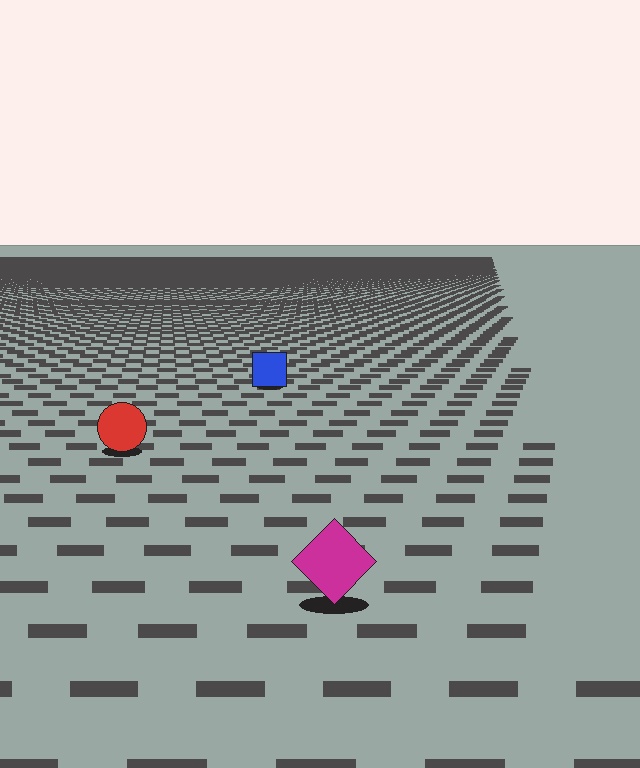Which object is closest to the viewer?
The magenta diamond is closest. The texture marks near it are larger and more spread out.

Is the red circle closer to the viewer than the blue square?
Yes. The red circle is closer — you can tell from the texture gradient: the ground texture is coarser near it.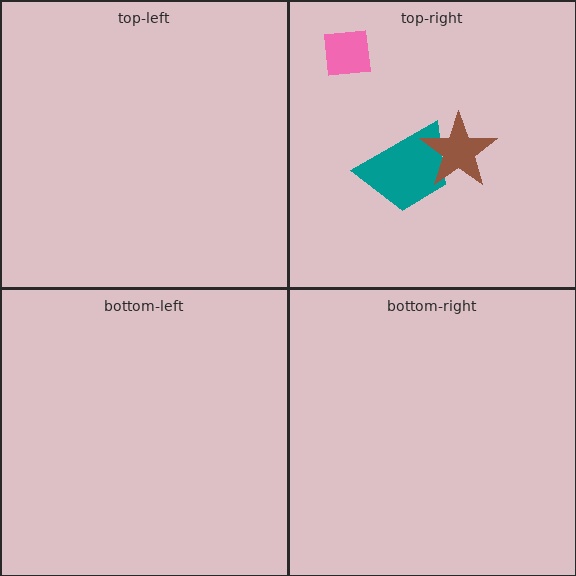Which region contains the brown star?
The top-right region.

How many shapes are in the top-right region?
3.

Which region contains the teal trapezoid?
The top-right region.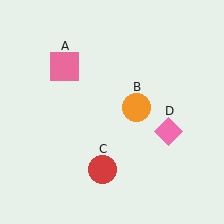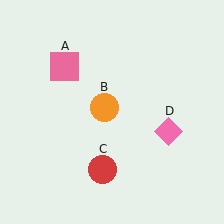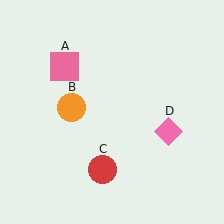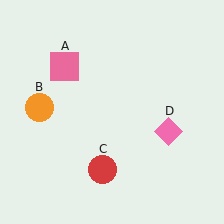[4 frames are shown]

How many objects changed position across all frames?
1 object changed position: orange circle (object B).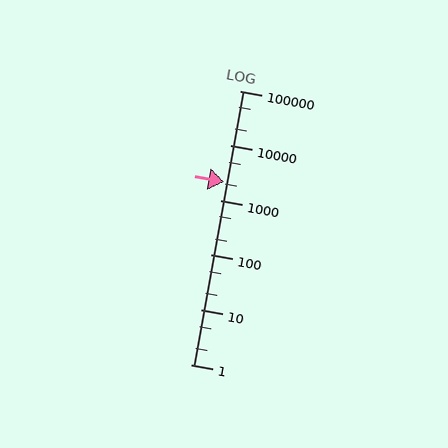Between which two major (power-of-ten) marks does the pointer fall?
The pointer is between 1000 and 10000.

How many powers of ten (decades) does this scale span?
The scale spans 5 decades, from 1 to 100000.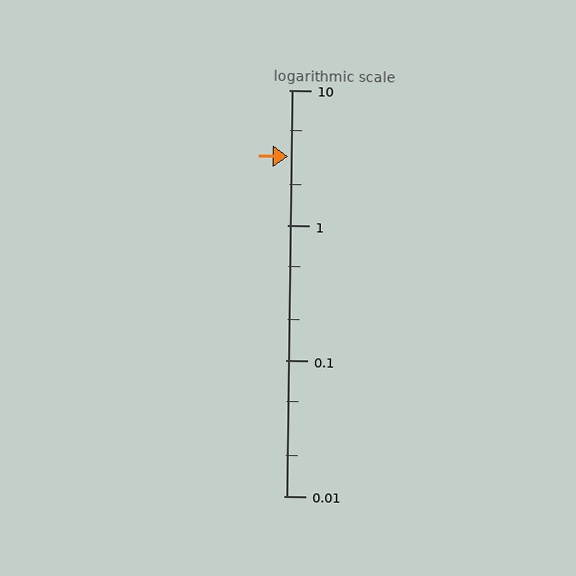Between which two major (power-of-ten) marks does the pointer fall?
The pointer is between 1 and 10.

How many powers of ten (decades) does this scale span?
The scale spans 3 decades, from 0.01 to 10.